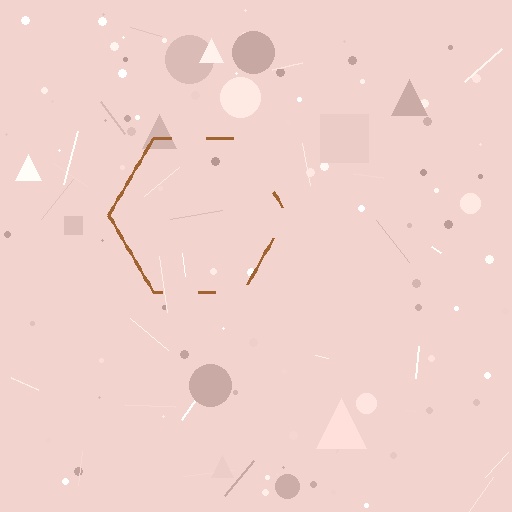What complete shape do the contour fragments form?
The contour fragments form a hexagon.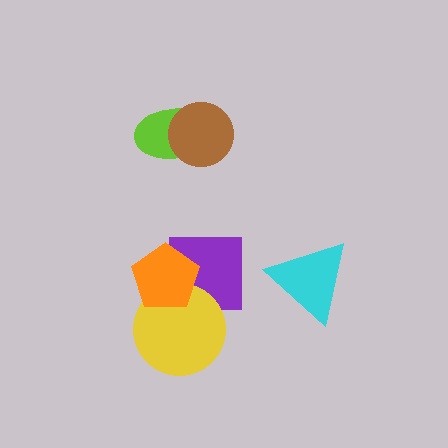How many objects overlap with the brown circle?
1 object overlaps with the brown circle.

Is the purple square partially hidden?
Yes, it is partially covered by another shape.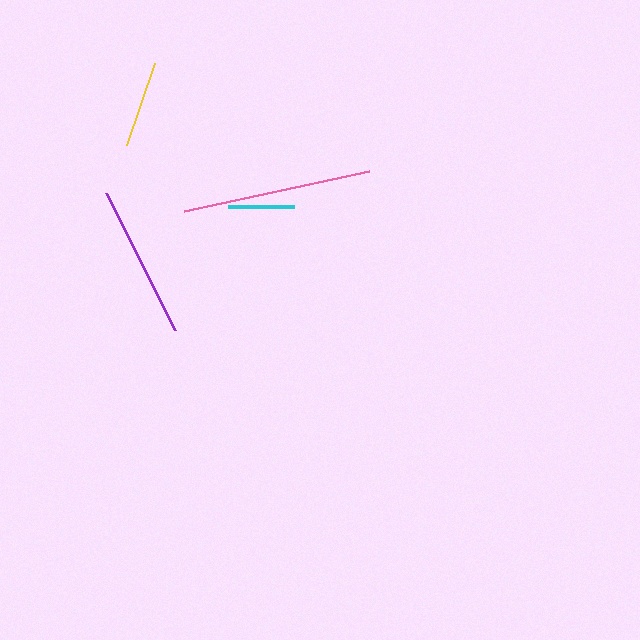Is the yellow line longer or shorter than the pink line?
The pink line is longer than the yellow line.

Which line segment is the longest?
The pink line is the longest at approximately 189 pixels.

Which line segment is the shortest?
The cyan line is the shortest at approximately 65 pixels.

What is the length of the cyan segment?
The cyan segment is approximately 65 pixels long.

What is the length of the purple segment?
The purple segment is approximately 153 pixels long.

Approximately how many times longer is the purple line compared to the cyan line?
The purple line is approximately 2.3 times the length of the cyan line.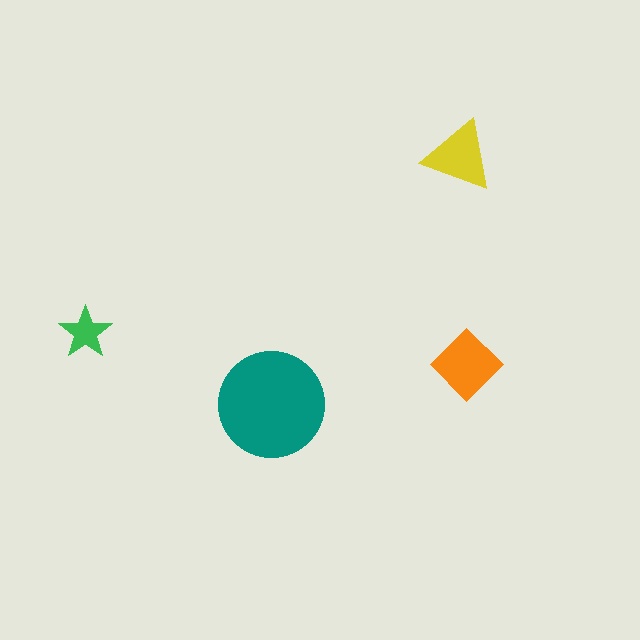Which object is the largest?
The teal circle.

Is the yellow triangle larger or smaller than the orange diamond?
Smaller.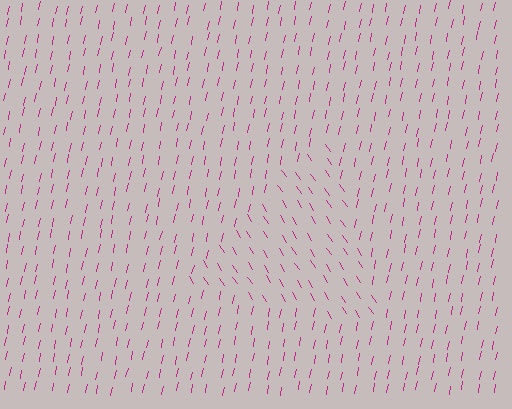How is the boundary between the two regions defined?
The boundary is defined purely by a change in line orientation (approximately 45 degrees difference). All lines are the same color and thickness.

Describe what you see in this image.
The image is filled with small magenta line segments. A triangle region in the image has lines oriented differently from the surrounding lines, creating a visible texture boundary.